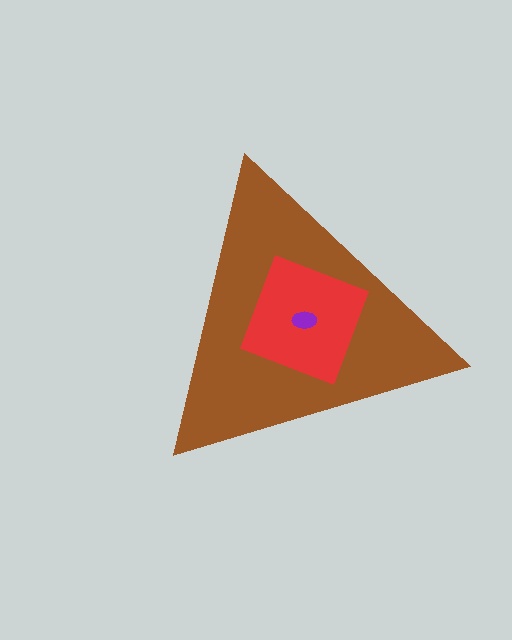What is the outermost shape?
The brown triangle.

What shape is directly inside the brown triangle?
The red square.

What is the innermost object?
The purple ellipse.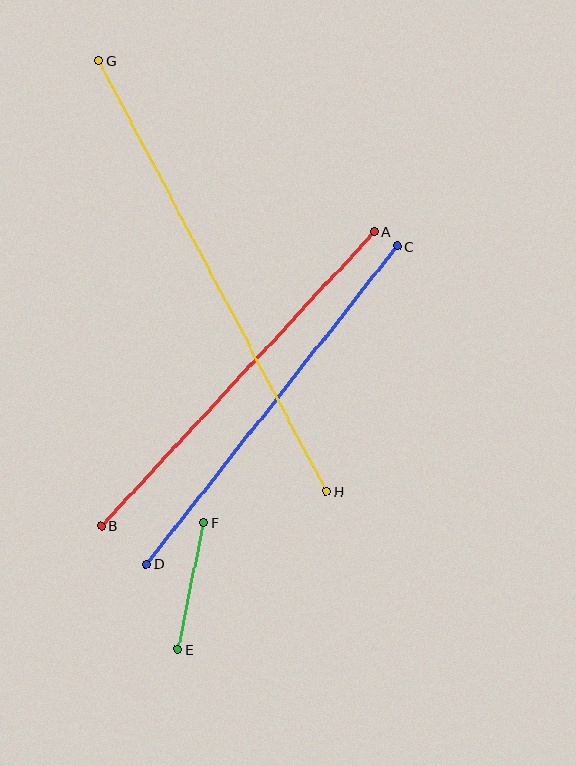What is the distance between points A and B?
The distance is approximately 401 pixels.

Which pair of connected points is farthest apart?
Points G and H are farthest apart.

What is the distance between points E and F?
The distance is approximately 129 pixels.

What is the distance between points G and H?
The distance is approximately 487 pixels.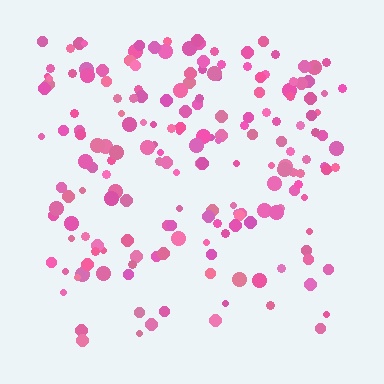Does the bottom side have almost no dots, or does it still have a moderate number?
Still a moderate number, just noticeably fewer than the top.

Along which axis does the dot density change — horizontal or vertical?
Vertical.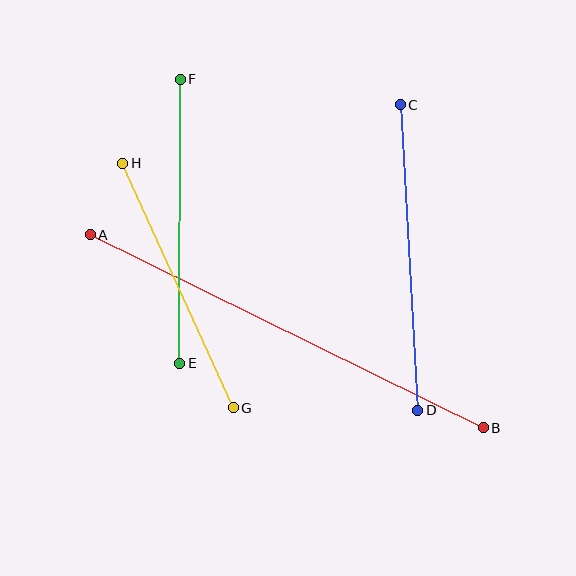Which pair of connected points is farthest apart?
Points A and B are farthest apart.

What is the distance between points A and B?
The distance is approximately 438 pixels.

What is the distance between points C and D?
The distance is approximately 306 pixels.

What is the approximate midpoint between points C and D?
The midpoint is at approximately (409, 258) pixels.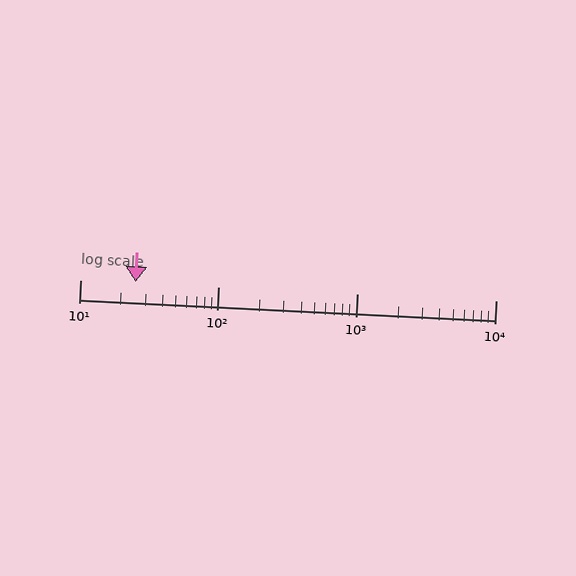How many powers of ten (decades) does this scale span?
The scale spans 3 decades, from 10 to 10000.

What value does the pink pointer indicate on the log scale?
The pointer indicates approximately 25.